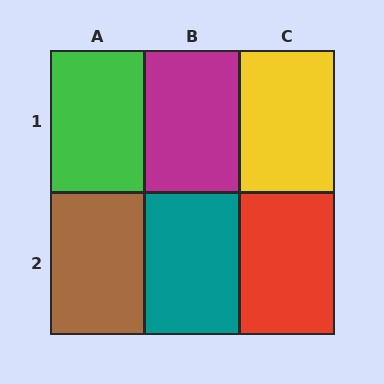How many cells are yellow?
1 cell is yellow.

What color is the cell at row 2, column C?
Red.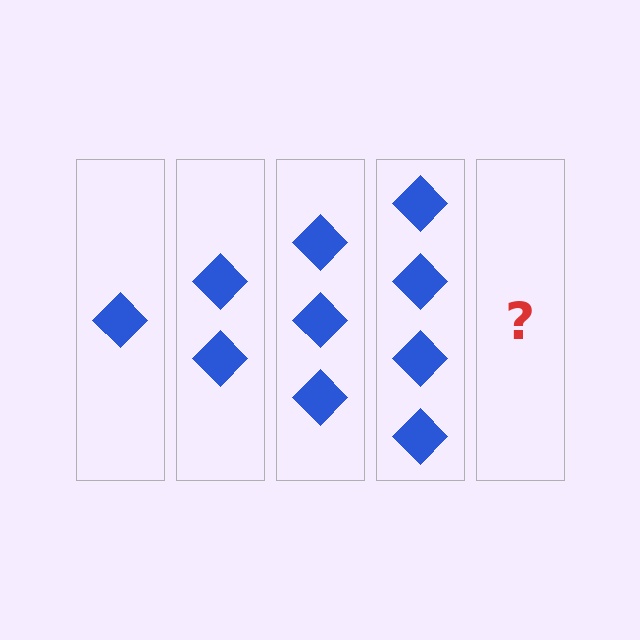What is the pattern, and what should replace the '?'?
The pattern is that each step adds one more diamond. The '?' should be 5 diamonds.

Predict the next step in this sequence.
The next step is 5 diamonds.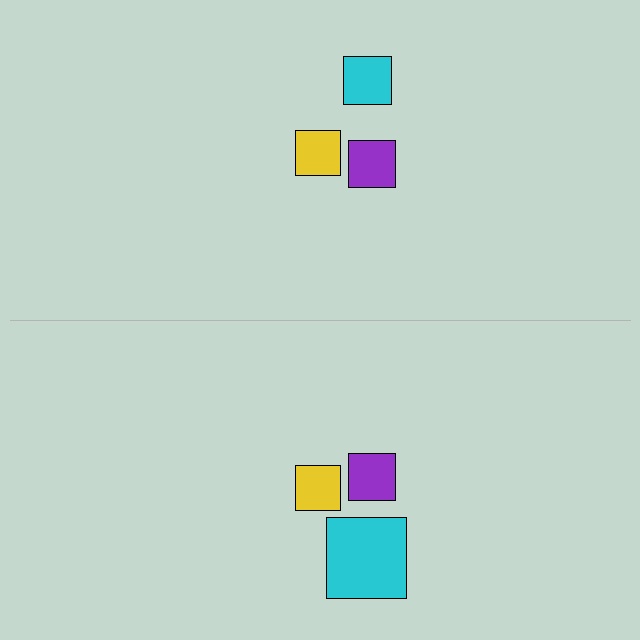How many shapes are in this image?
There are 6 shapes in this image.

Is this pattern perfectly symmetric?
No, the pattern is not perfectly symmetric. The cyan square on the bottom side has a different size than its mirror counterpart.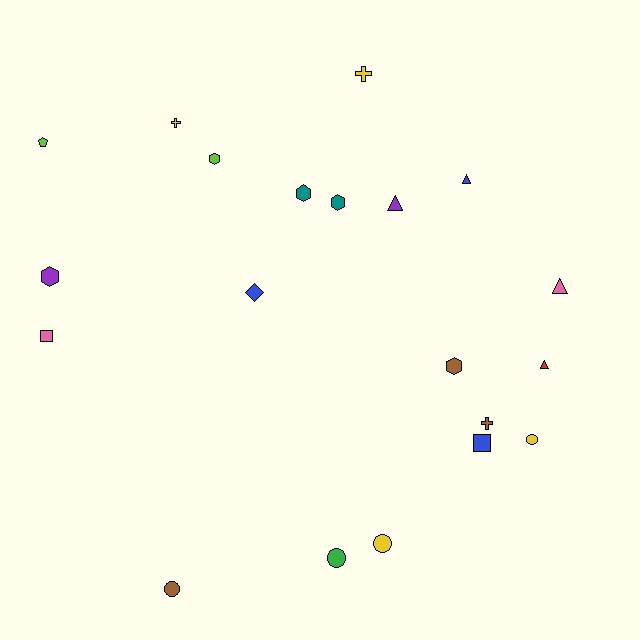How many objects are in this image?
There are 20 objects.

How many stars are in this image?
There are no stars.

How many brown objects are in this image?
There are 3 brown objects.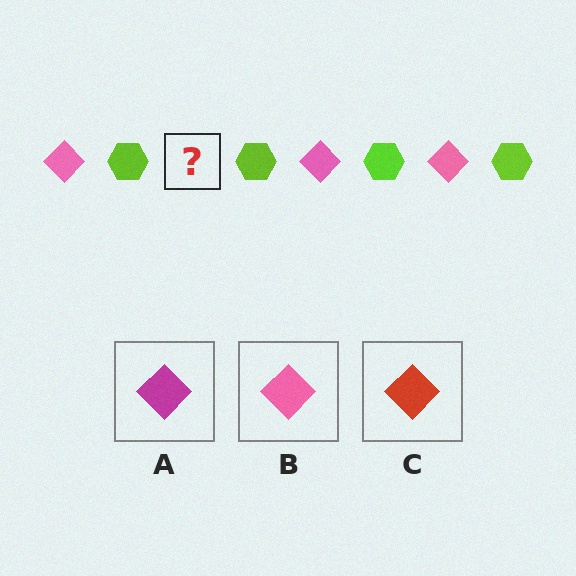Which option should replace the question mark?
Option B.